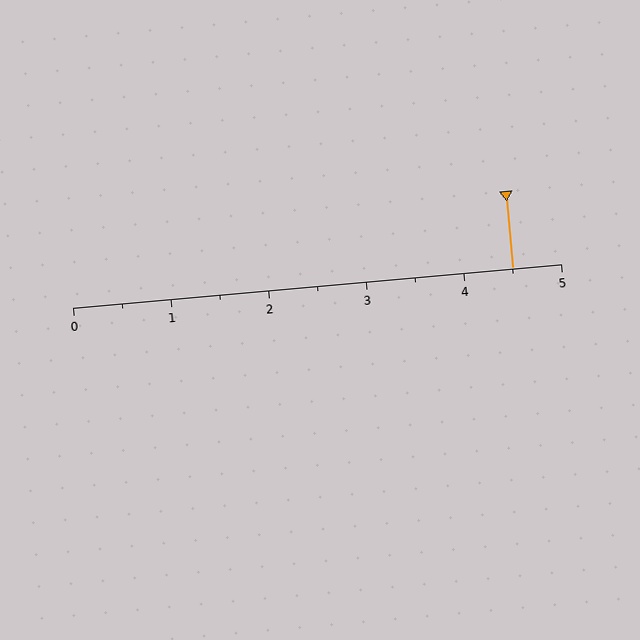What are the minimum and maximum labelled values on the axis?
The axis runs from 0 to 5.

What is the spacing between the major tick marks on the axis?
The major ticks are spaced 1 apart.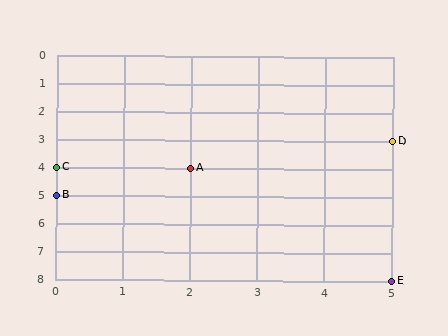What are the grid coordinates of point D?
Point D is at grid coordinates (5, 3).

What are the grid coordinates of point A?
Point A is at grid coordinates (2, 4).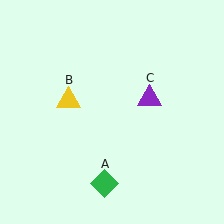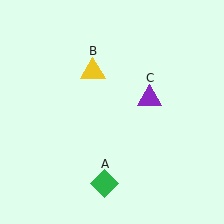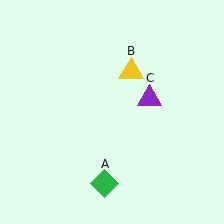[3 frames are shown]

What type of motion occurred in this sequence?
The yellow triangle (object B) rotated clockwise around the center of the scene.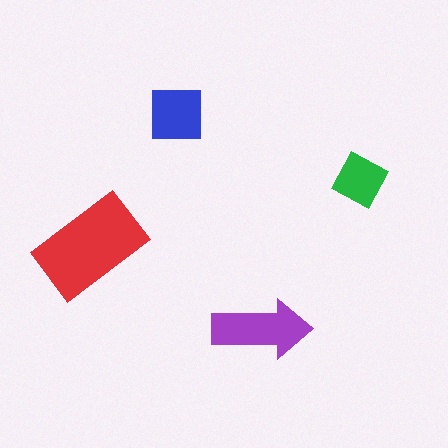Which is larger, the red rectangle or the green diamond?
The red rectangle.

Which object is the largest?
The red rectangle.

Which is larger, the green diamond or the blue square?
The blue square.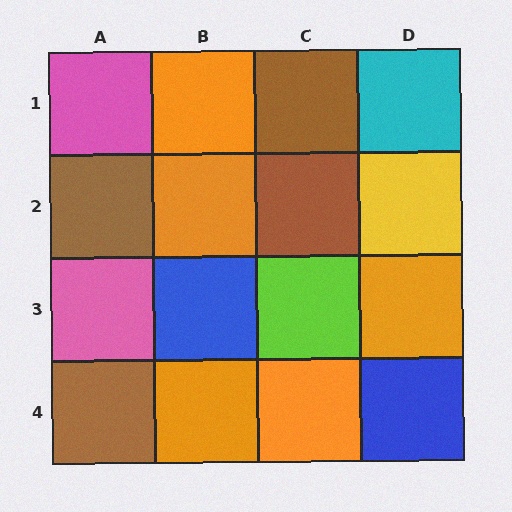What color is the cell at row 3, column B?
Blue.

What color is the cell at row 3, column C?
Lime.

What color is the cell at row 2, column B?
Orange.